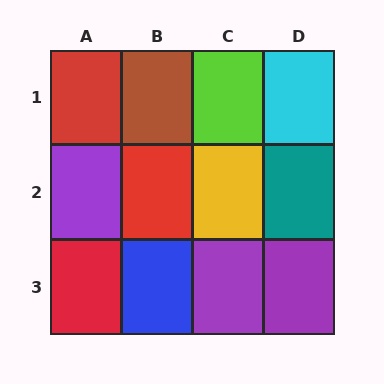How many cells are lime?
1 cell is lime.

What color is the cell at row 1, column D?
Cyan.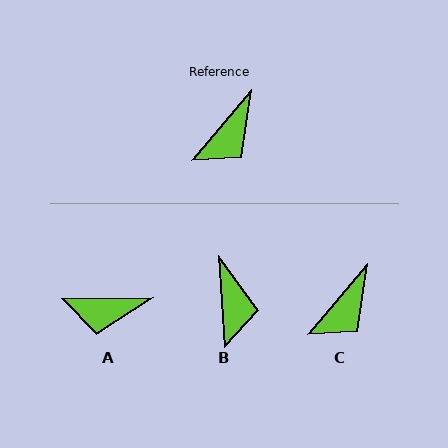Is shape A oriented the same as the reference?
No, it is off by about 49 degrees.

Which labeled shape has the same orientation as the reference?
C.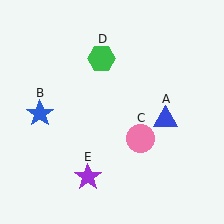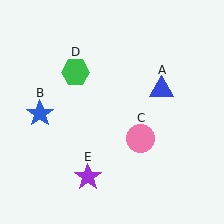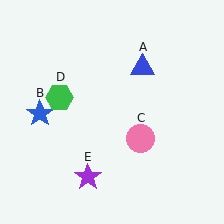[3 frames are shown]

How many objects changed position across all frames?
2 objects changed position: blue triangle (object A), green hexagon (object D).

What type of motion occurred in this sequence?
The blue triangle (object A), green hexagon (object D) rotated counterclockwise around the center of the scene.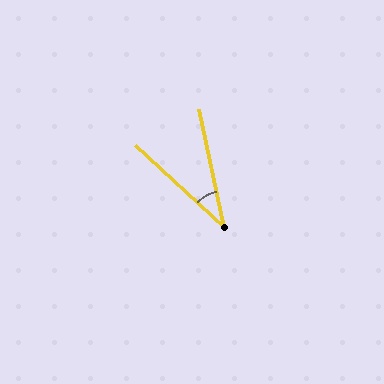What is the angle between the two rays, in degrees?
Approximately 36 degrees.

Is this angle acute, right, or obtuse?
It is acute.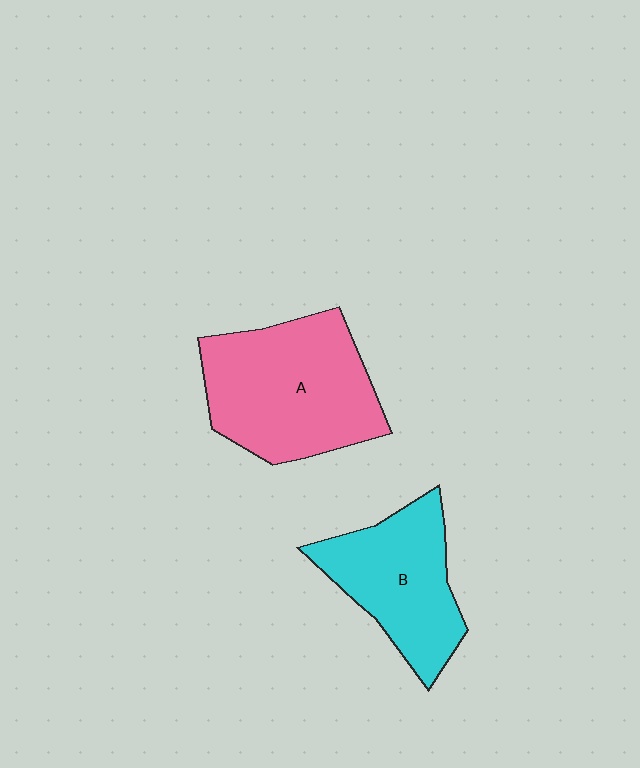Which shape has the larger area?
Shape A (pink).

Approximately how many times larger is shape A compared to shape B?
Approximately 1.3 times.